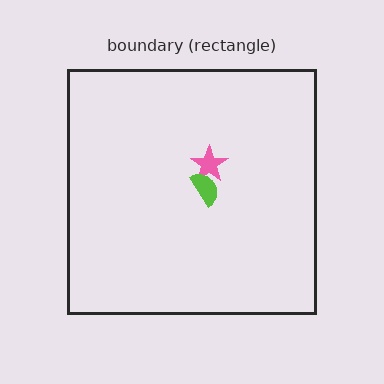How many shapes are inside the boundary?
2 inside, 0 outside.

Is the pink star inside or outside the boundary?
Inside.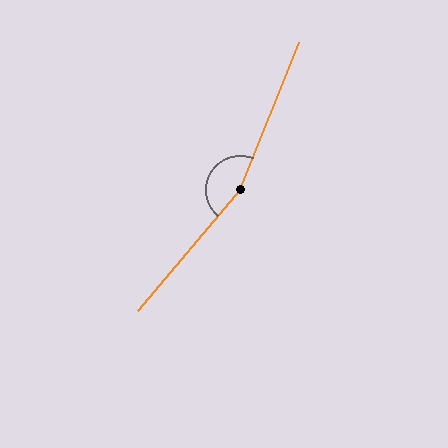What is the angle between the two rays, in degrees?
Approximately 162 degrees.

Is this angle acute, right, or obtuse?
It is obtuse.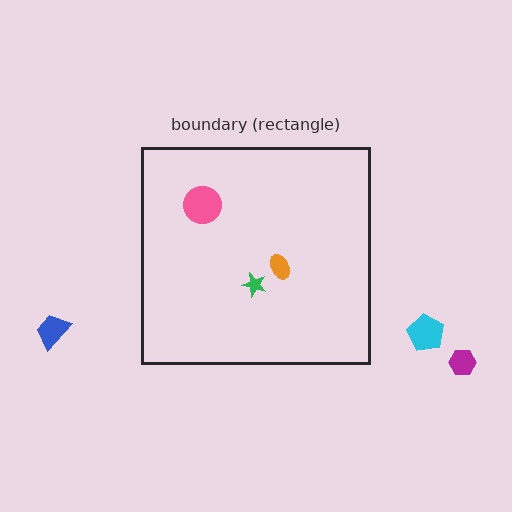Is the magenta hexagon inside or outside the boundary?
Outside.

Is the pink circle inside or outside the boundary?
Inside.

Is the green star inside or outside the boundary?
Inside.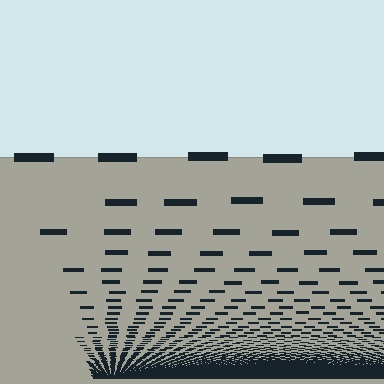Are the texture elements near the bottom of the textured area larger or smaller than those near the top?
Smaller. The gradient is inverted — elements near the bottom are smaller and denser.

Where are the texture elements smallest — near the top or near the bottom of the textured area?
Near the bottom.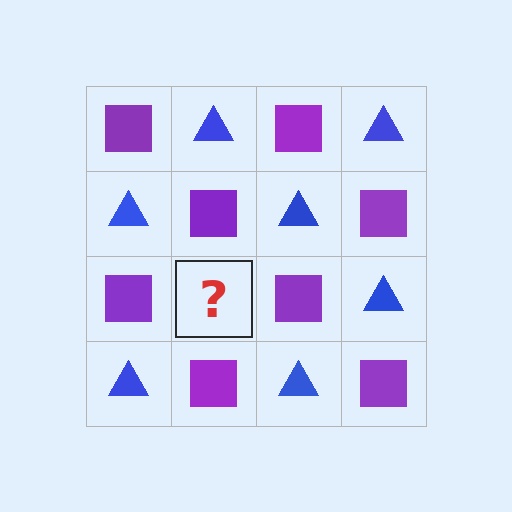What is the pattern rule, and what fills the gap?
The rule is that it alternates purple square and blue triangle in a checkerboard pattern. The gap should be filled with a blue triangle.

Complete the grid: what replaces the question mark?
The question mark should be replaced with a blue triangle.